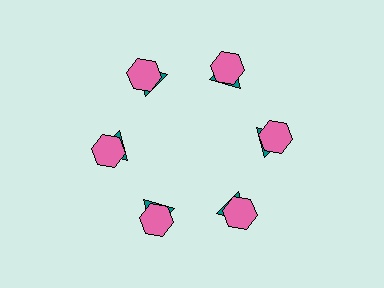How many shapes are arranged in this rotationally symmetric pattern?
There are 12 shapes, arranged in 6 groups of 2.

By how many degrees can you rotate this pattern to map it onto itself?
The pattern maps onto itself every 60 degrees of rotation.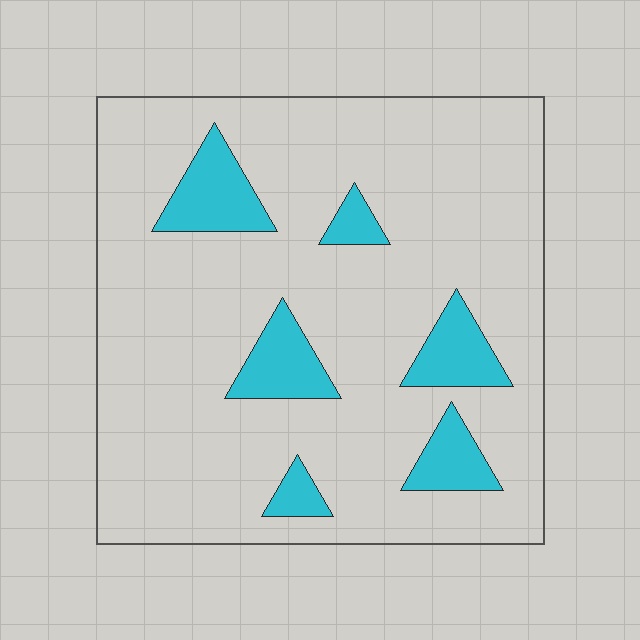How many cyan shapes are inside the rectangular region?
6.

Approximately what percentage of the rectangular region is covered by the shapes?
Approximately 15%.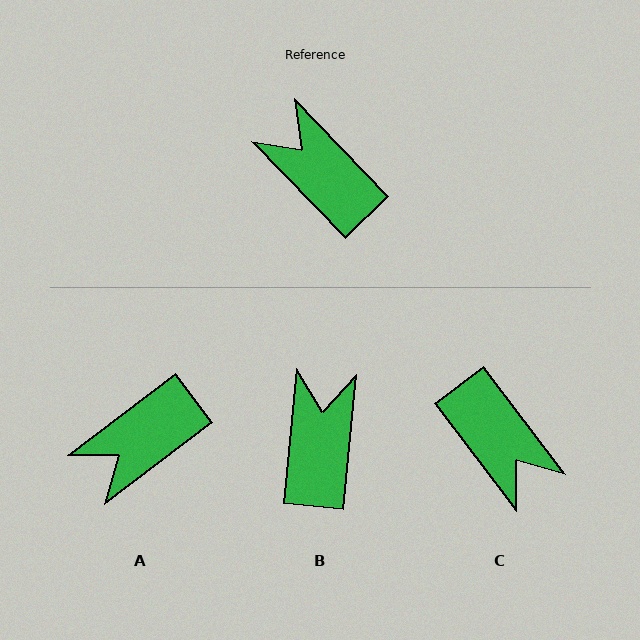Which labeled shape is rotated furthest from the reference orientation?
C, about 173 degrees away.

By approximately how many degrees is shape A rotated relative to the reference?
Approximately 83 degrees counter-clockwise.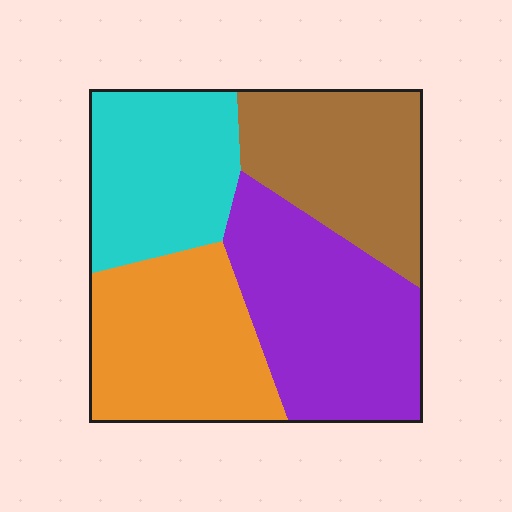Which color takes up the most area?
Purple, at roughly 30%.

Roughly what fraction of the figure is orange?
Orange covers 25% of the figure.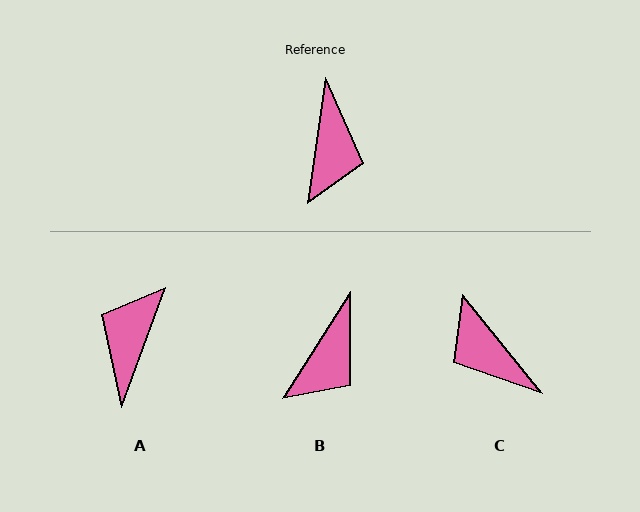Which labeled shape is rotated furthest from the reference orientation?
A, about 168 degrees away.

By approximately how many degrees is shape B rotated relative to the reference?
Approximately 24 degrees clockwise.